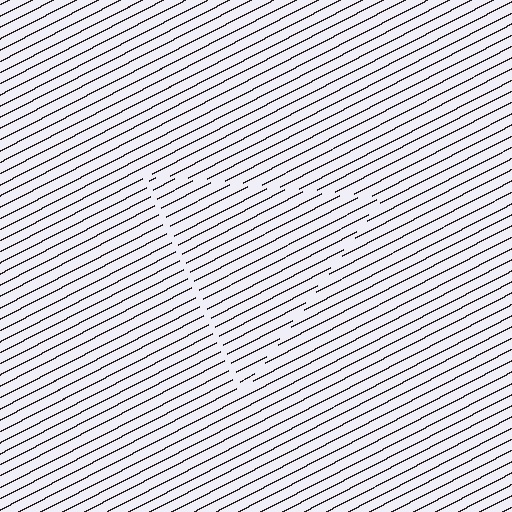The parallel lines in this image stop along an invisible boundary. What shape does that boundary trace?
An illusory triangle. The interior of the shape contains the same grating, shifted by half a period — the contour is defined by the phase discontinuity where line-ends from the inner and outer gratings abut.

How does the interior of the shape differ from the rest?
The interior of the shape contains the same grating, shifted by half a period — the contour is defined by the phase discontinuity where line-ends from the inner and outer gratings abut.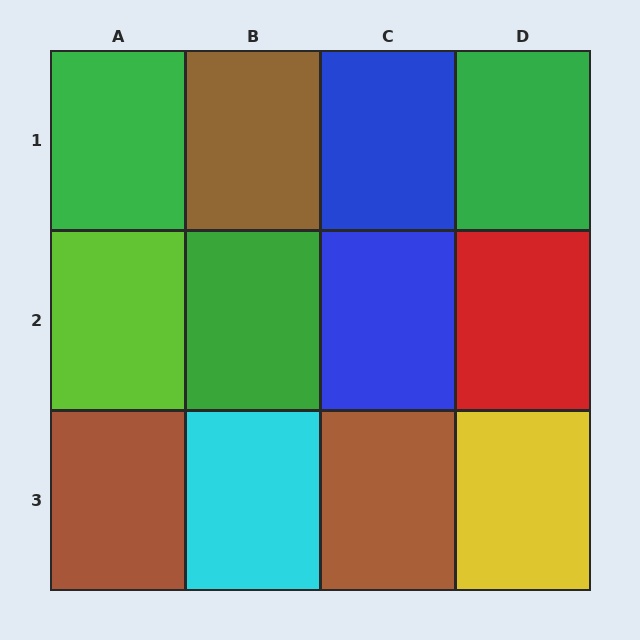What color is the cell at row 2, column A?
Lime.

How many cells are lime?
1 cell is lime.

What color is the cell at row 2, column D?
Red.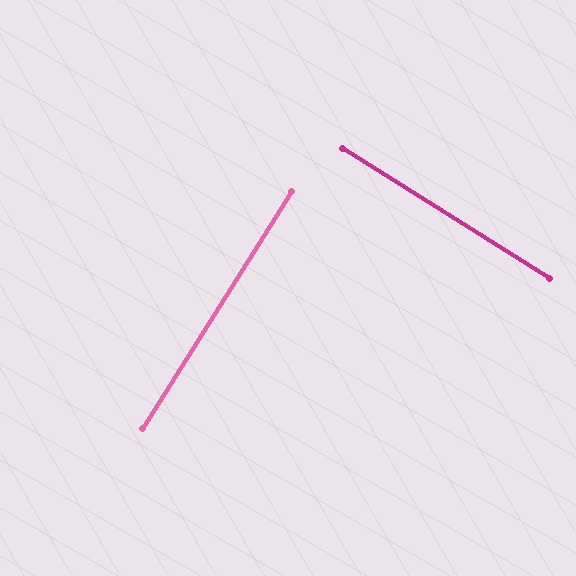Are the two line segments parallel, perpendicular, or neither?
Perpendicular — they meet at approximately 90°.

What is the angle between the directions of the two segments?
Approximately 90 degrees.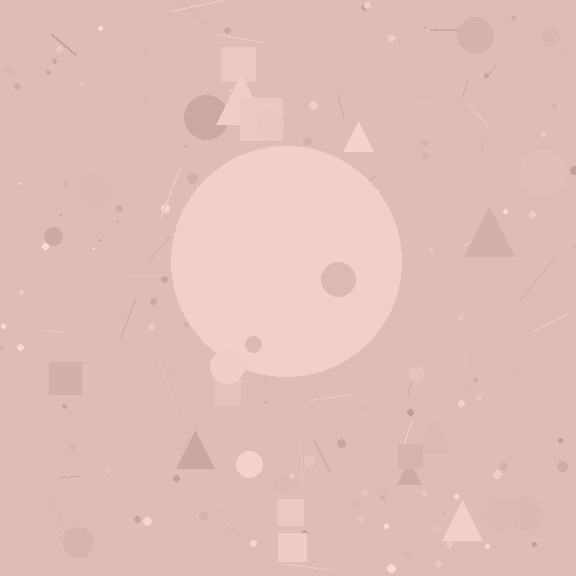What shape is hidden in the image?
A circle is hidden in the image.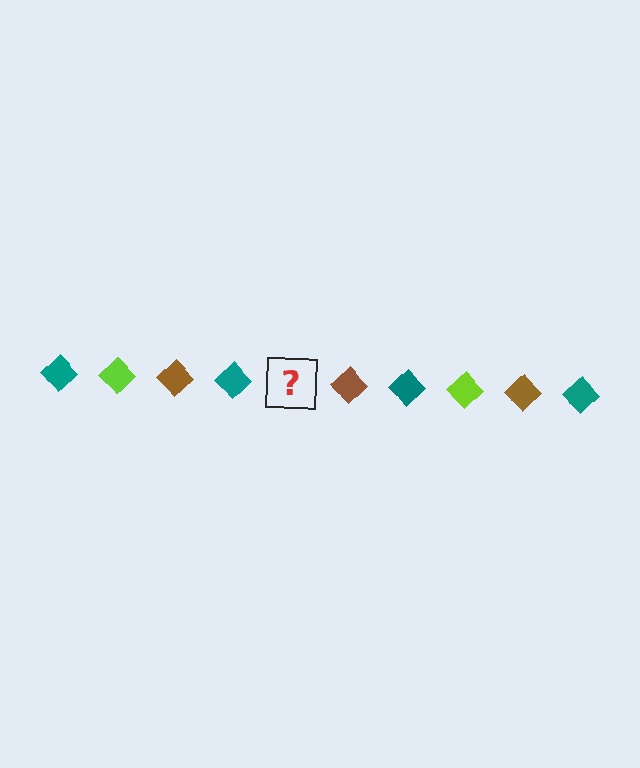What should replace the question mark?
The question mark should be replaced with a lime diamond.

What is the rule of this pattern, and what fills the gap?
The rule is that the pattern cycles through teal, lime, brown diamonds. The gap should be filled with a lime diamond.